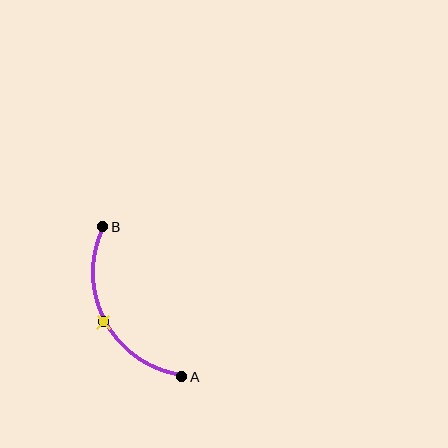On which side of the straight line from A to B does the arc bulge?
The arc bulges to the left of the straight line connecting A and B.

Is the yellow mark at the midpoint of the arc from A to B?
Yes. The yellow mark lies on the arc at equal arc-length from both A and B — it is the arc midpoint.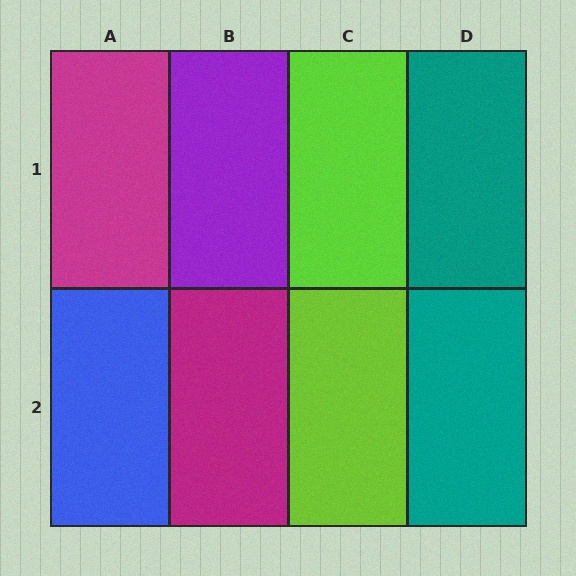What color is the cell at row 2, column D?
Teal.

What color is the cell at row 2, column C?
Lime.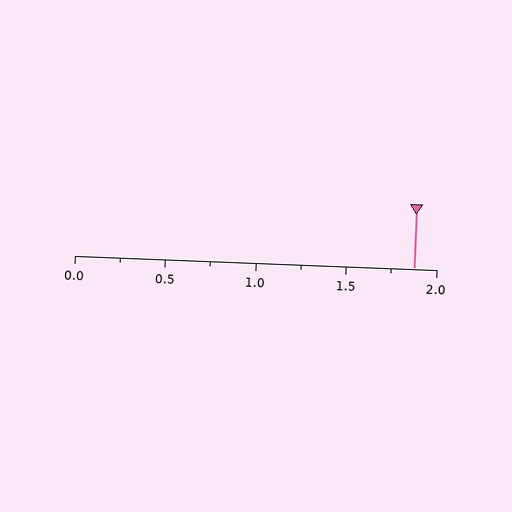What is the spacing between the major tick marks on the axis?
The major ticks are spaced 0.5 apart.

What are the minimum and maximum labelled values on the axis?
The axis runs from 0.0 to 2.0.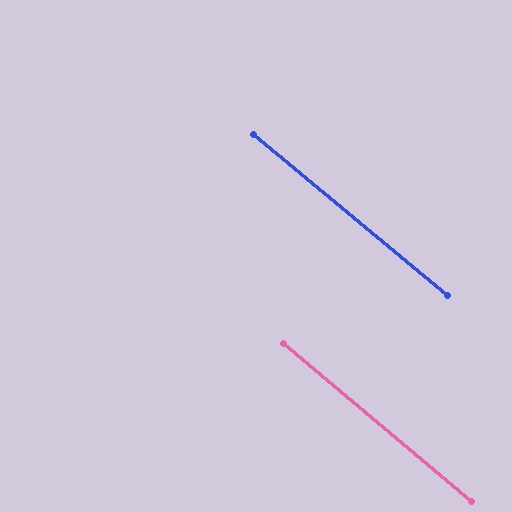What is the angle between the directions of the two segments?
Approximately 0 degrees.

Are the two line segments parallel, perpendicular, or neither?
Parallel — their directions differ by only 0.4°.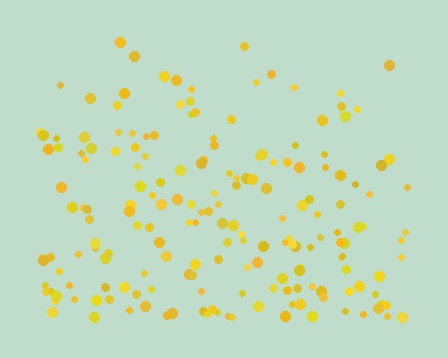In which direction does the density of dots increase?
From top to bottom, with the bottom side densest.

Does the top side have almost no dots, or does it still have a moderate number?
Still a moderate number, just noticeably fewer than the bottom.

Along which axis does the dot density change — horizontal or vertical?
Vertical.